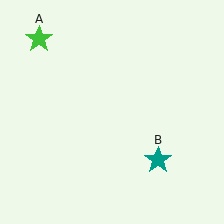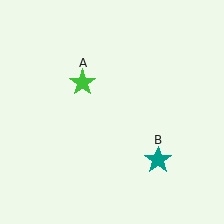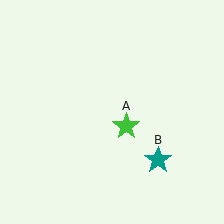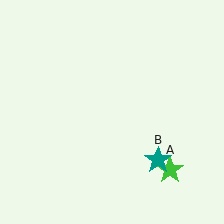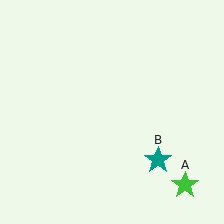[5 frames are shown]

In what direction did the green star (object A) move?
The green star (object A) moved down and to the right.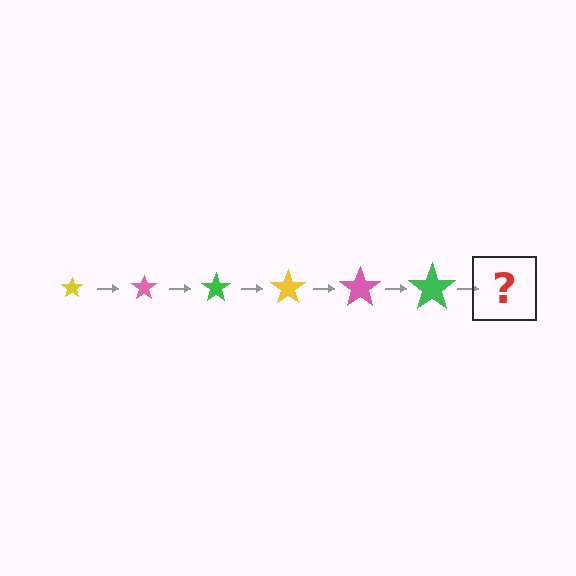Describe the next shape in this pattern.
It should be a yellow star, larger than the previous one.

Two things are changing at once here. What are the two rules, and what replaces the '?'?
The two rules are that the star grows larger each step and the color cycles through yellow, pink, and green. The '?' should be a yellow star, larger than the previous one.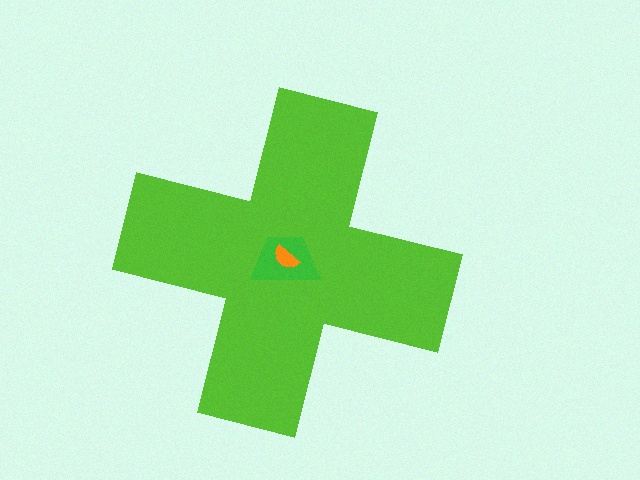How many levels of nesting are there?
3.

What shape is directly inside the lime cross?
The green trapezoid.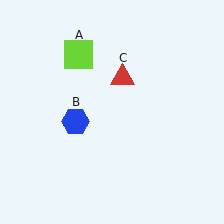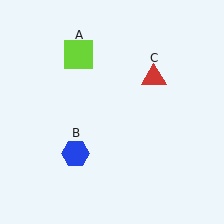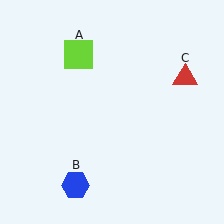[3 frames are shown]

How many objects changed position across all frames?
2 objects changed position: blue hexagon (object B), red triangle (object C).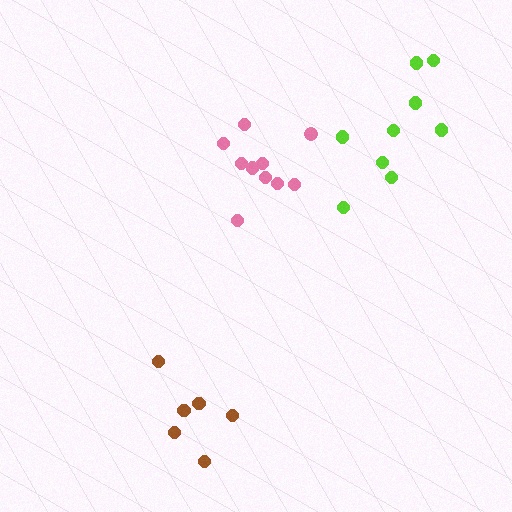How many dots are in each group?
Group 1: 10 dots, Group 2: 6 dots, Group 3: 9 dots (25 total).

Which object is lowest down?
The brown cluster is bottommost.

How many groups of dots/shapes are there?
There are 3 groups.